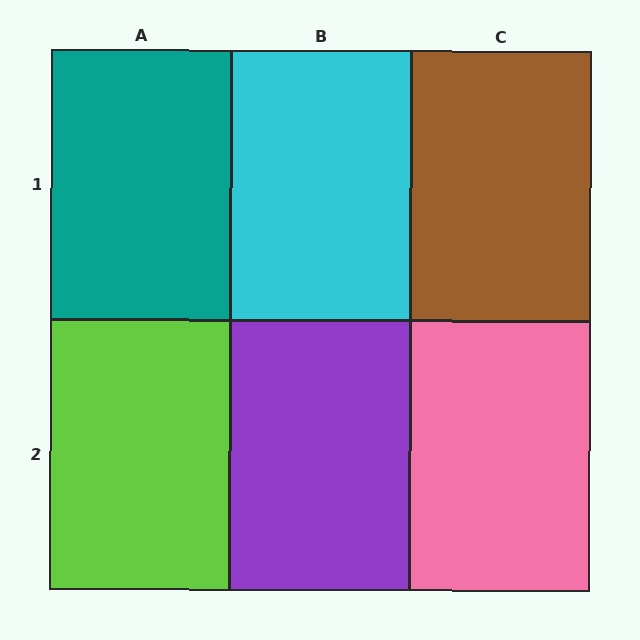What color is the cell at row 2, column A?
Lime.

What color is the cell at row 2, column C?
Pink.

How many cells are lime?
1 cell is lime.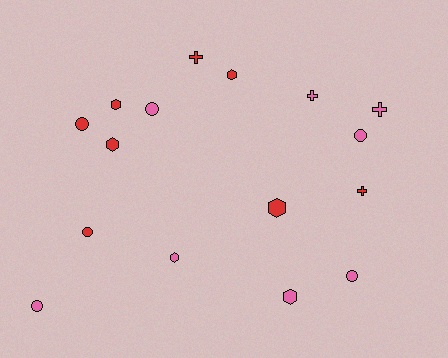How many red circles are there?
There are 2 red circles.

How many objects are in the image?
There are 16 objects.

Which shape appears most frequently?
Hexagon, with 6 objects.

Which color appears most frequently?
Red, with 8 objects.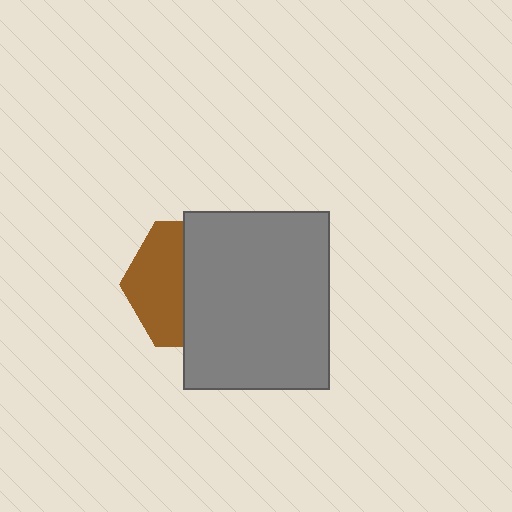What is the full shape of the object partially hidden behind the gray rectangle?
The partially hidden object is a brown hexagon.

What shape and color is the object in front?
The object in front is a gray rectangle.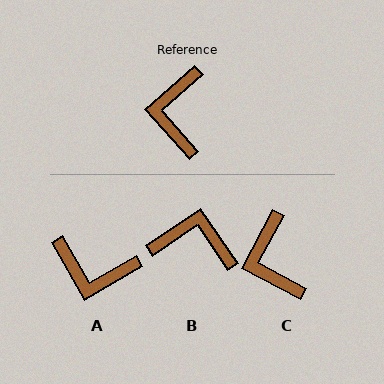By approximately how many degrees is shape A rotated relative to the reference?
Approximately 78 degrees counter-clockwise.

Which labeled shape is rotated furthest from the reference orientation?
B, about 98 degrees away.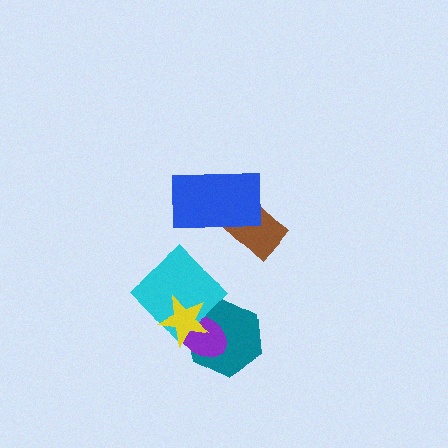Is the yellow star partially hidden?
No, no other shape covers it.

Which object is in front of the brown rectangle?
The blue rectangle is in front of the brown rectangle.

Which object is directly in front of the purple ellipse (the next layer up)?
The cyan diamond is directly in front of the purple ellipse.